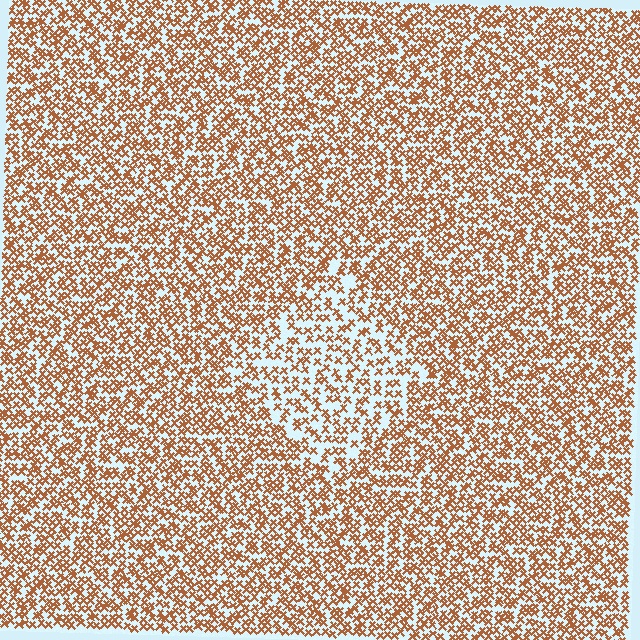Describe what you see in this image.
The image contains small brown elements arranged at two different densities. A diamond-shaped region is visible where the elements are less densely packed than the surrounding area.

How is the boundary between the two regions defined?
The boundary is defined by a change in element density (approximately 1.7x ratio). All elements are the same color, size, and shape.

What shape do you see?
I see a diamond.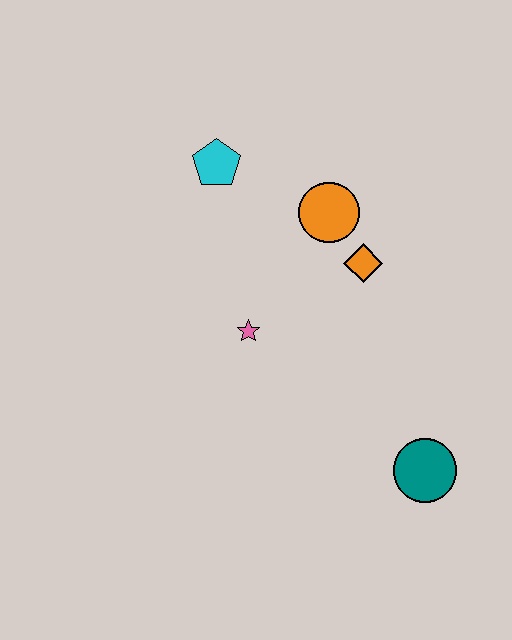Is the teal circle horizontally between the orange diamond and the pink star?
No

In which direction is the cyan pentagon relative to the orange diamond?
The cyan pentagon is to the left of the orange diamond.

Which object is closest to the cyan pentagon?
The orange circle is closest to the cyan pentagon.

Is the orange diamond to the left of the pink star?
No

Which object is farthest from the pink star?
The teal circle is farthest from the pink star.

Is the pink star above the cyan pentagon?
No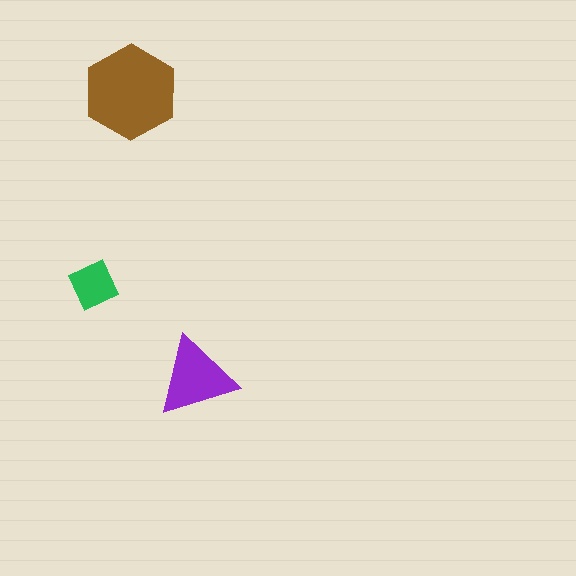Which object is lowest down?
The purple triangle is bottommost.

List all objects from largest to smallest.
The brown hexagon, the purple triangle, the green square.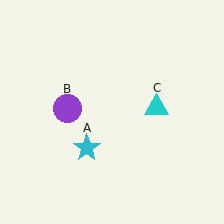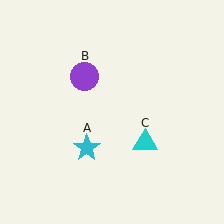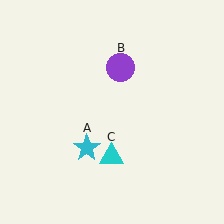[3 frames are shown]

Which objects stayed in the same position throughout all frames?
Cyan star (object A) remained stationary.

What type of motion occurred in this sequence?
The purple circle (object B), cyan triangle (object C) rotated clockwise around the center of the scene.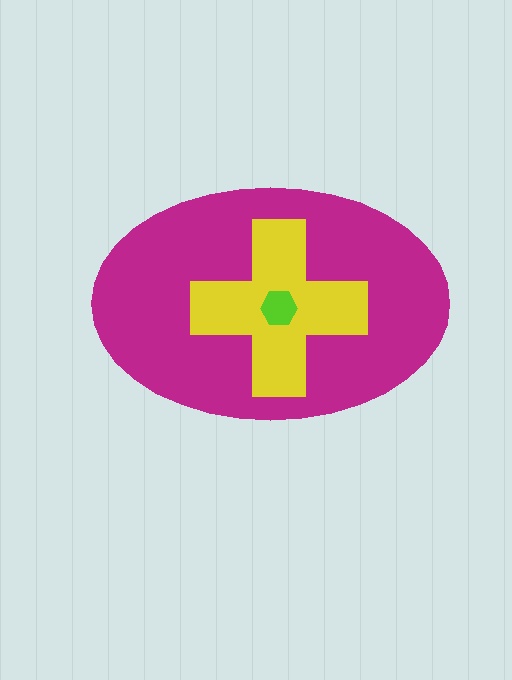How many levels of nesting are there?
3.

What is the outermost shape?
The magenta ellipse.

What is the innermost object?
The lime hexagon.